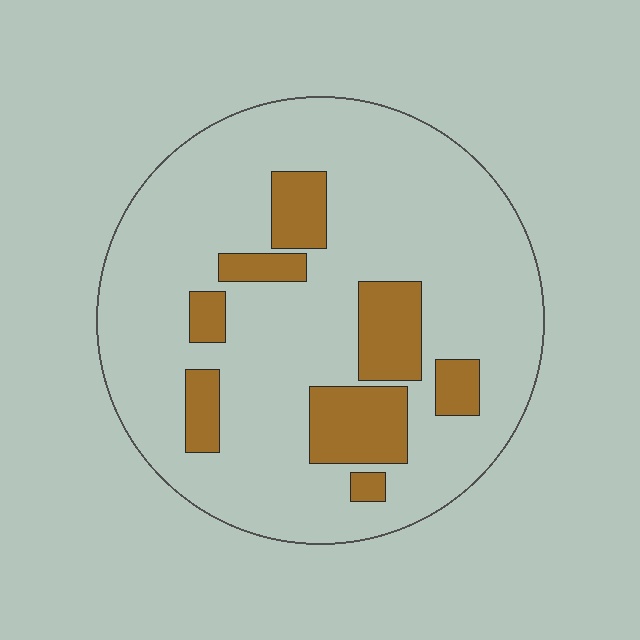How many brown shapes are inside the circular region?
8.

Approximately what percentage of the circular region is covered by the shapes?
Approximately 20%.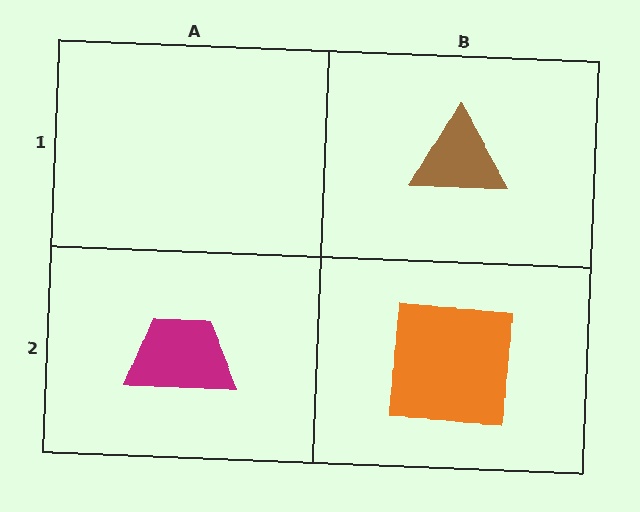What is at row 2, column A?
A magenta trapezoid.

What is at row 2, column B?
An orange square.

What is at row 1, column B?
A brown triangle.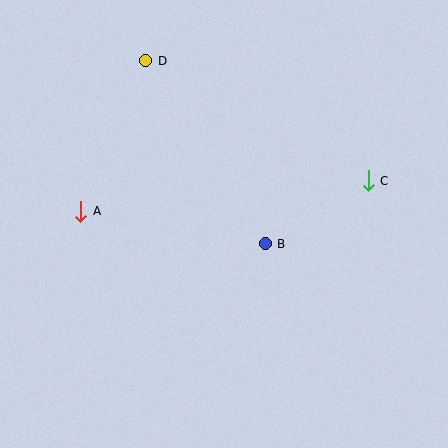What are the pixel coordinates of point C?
Point C is at (368, 181).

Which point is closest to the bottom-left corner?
Point A is closest to the bottom-left corner.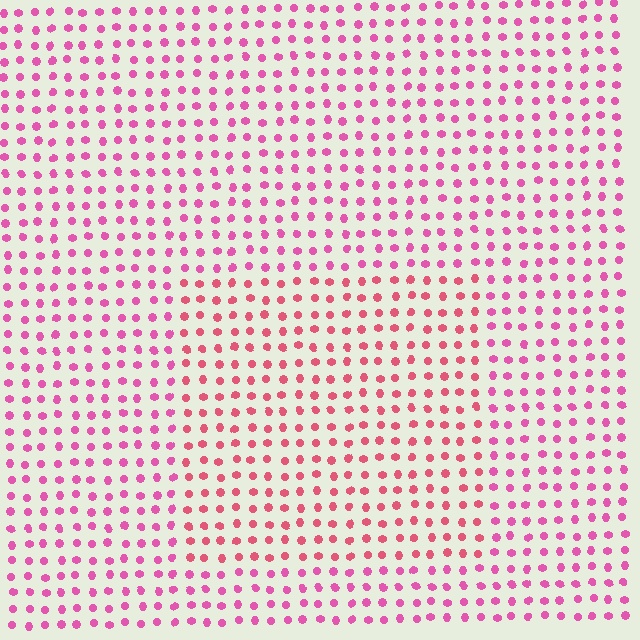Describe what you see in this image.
The image is filled with small pink elements in a uniform arrangement. A rectangle-shaped region is visible where the elements are tinted to a slightly different hue, forming a subtle color boundary.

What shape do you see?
I see a rectangle.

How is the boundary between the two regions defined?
The boundary is defined purely by a slight shift in hue (about 24 degrees). Spacing, size, and orientation are identical on both sides.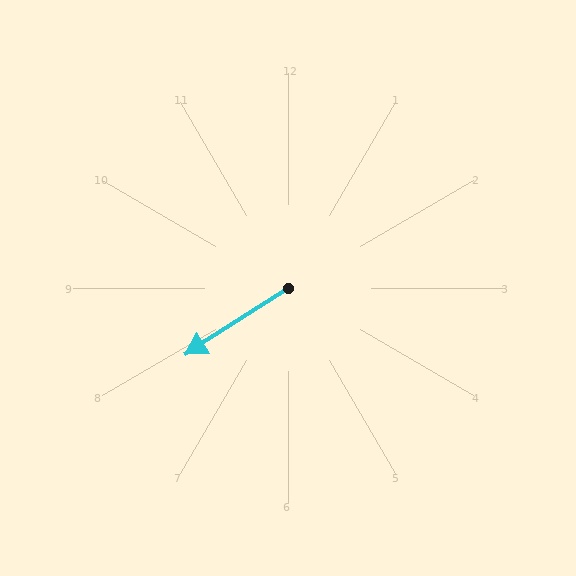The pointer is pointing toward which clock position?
Roughly 8 o'clock.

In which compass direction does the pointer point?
Southwest.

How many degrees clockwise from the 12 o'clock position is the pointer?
Approximately 237 degrees.